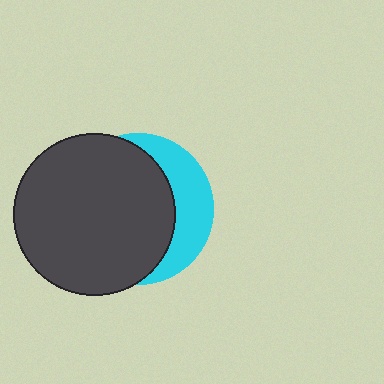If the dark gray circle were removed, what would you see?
You would see the complete cyan circle.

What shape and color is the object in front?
The object in front is a dark gray circle.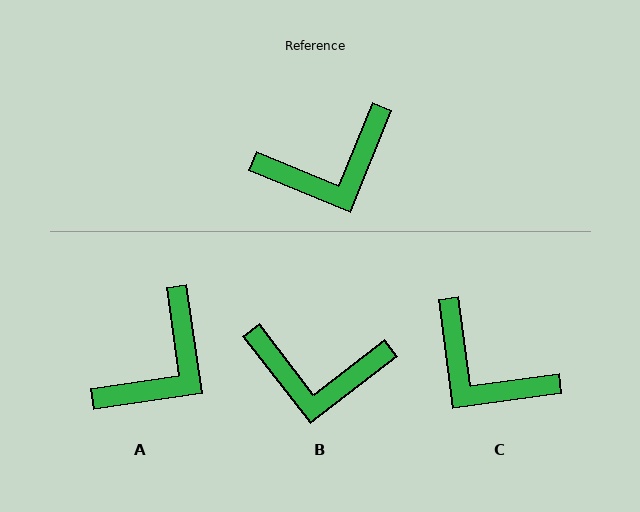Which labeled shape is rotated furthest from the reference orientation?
C, about 60 degrees away.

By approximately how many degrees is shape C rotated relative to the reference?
Approximately 60 degrees clockwise.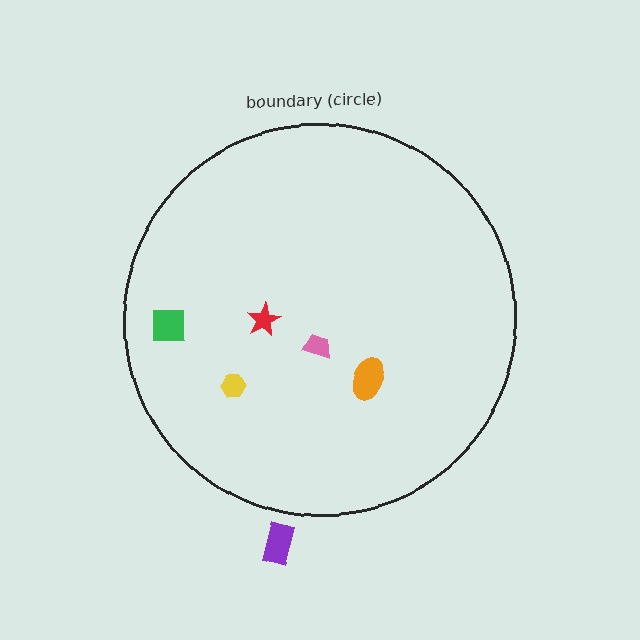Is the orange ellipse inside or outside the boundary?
Inside.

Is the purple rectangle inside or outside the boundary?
Outside.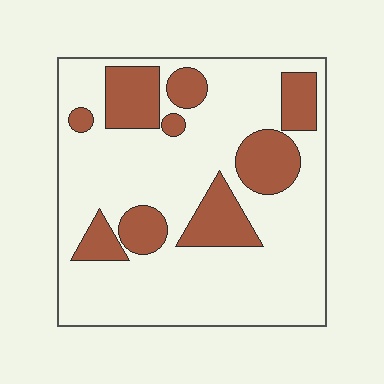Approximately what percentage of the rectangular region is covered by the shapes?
Approximately 25%.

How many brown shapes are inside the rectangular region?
9.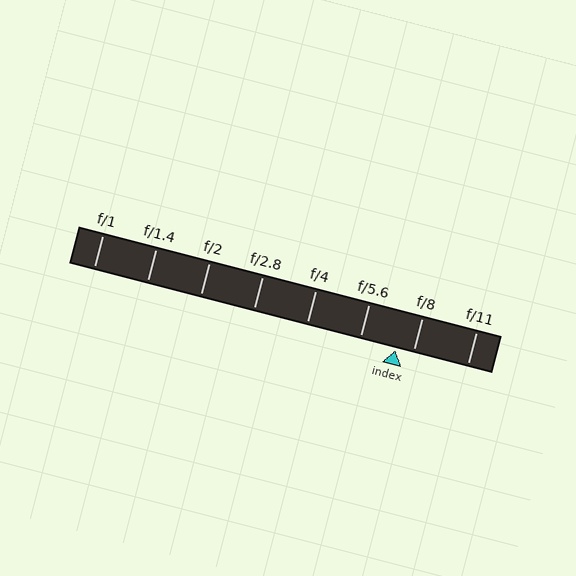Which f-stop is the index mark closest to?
The index mark is closest to f/8.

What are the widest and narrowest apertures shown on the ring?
The widest aperture shown is f/1 and the narrowest is f/11.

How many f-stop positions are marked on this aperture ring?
There are 8 f-stop positions marked.